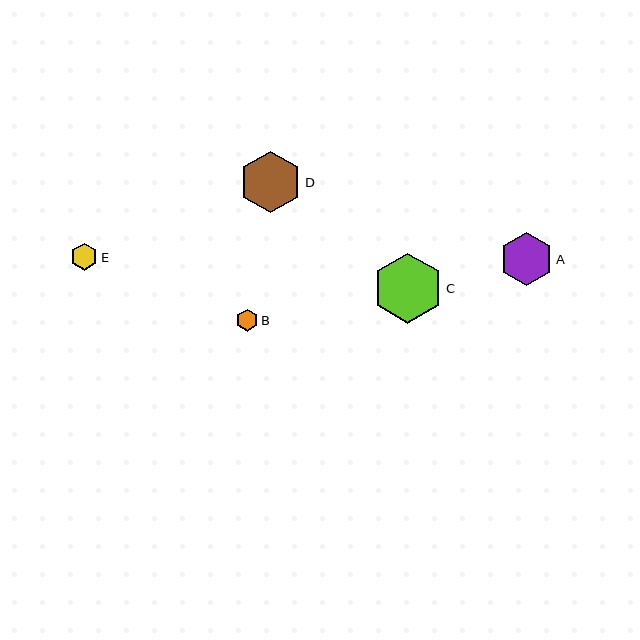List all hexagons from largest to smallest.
From largest to smallest: C, D, A, E, B.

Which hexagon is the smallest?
Hexagon B is the smallest with a size of approximately 22 pixels.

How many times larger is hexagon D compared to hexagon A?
Hexagon D is approximately 1.2 times the size of hexagon A.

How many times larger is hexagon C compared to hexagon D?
Hexagon C is approximately 1.1 times the size of hexagon D.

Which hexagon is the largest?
Hexagon C is the largest with a size of approximately 70 pixels.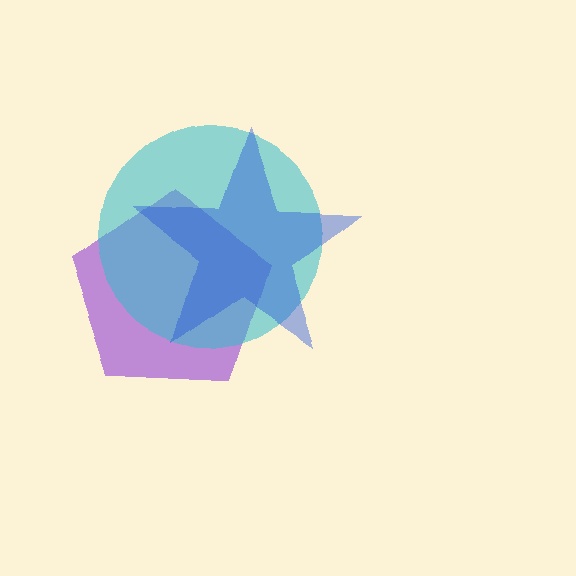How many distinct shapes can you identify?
There are 3 distinct shapes: a purple pentagon, a cyan circle, a blue star.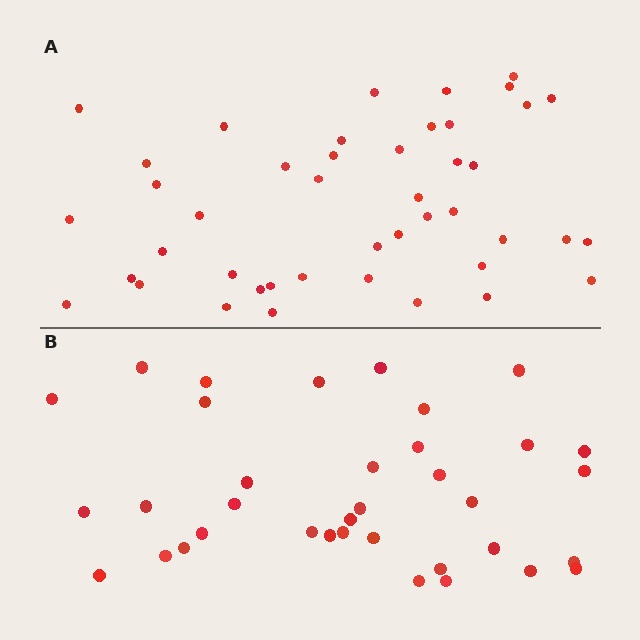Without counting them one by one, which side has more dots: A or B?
Region A (the top region) has more dots.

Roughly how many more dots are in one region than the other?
Region A has roughly 8 or so more dots than region B.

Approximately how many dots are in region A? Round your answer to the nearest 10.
About 40 dots. (The exact count is 44, which rounds to 40.)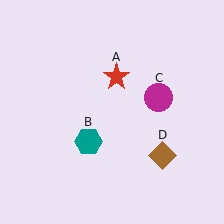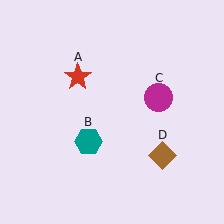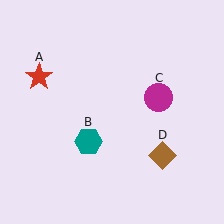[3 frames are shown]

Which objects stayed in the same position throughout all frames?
Teal hexagon (object B) and magenta circle (object C) and brown diamond (object D) remained stationary.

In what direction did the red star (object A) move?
The red star (object A) moved left.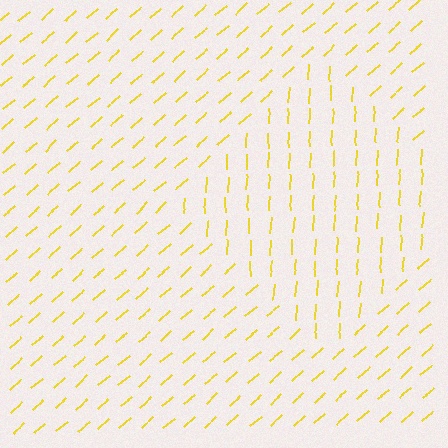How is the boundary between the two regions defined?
The boundary is defined purely by a change in line orientation (approximately 45 degrees difference). All lines are the same color and thickness.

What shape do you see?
I see a diamond.